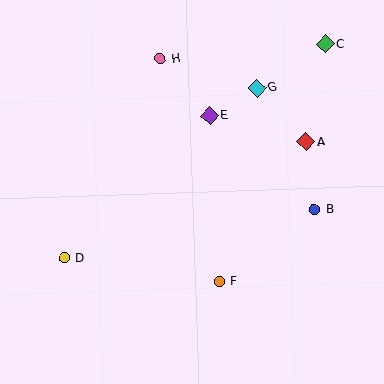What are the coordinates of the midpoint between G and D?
The midpoint between G and D is at (161, 173).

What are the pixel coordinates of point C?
Point C is at (325, 44).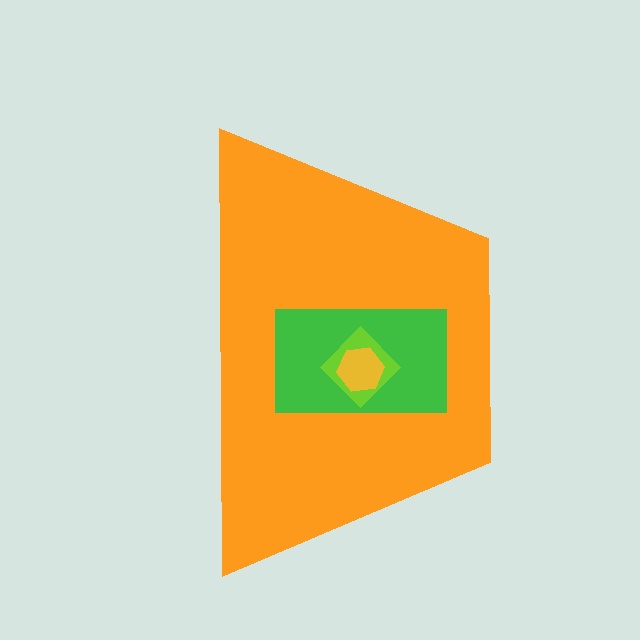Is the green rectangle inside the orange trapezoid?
Yes.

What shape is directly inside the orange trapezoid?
The green rectangle.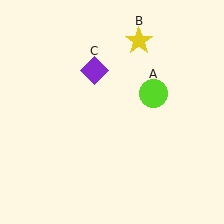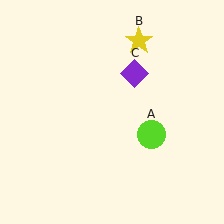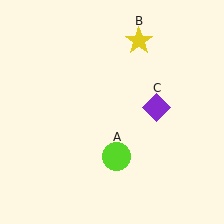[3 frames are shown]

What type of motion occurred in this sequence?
The lime circle (object A), purple diamond (object C) rotated clockwise around the center of the scene.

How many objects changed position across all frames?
2 objects changed position: lime circle (object A), purple diamond (object C).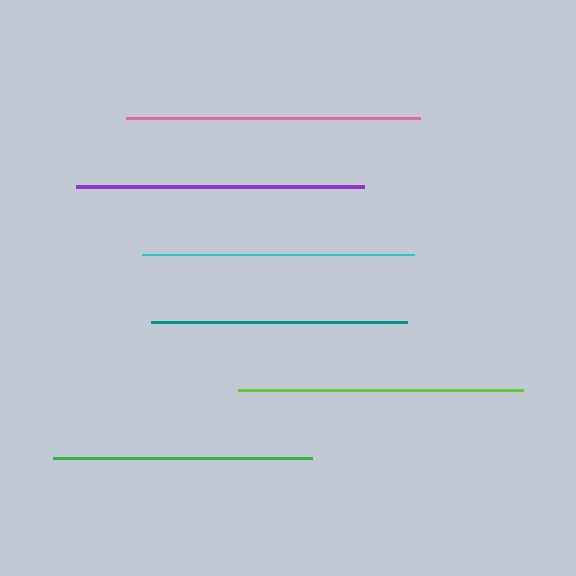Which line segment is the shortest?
The teal line is the shortest at approximately 256 pixels.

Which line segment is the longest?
The pink line is the longest at approximately 294 pixels.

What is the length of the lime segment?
The lime segment is approximately 286 pixels long.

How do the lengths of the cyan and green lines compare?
The cyan and green lines are approximately the same length.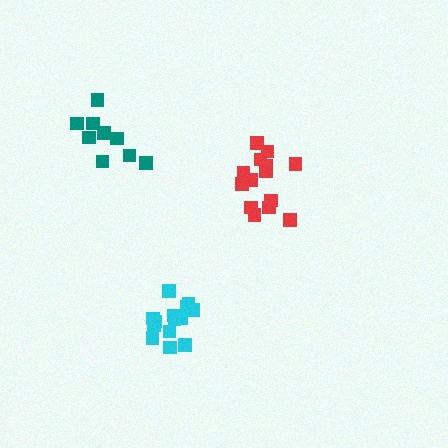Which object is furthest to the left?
The teal cluster is leftmost.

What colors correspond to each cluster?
The clusters are colored: red, cyan, teal.